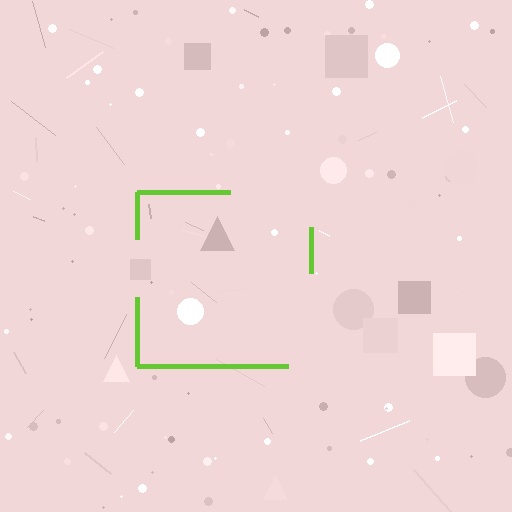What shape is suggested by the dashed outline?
The dashed outline suggests a square.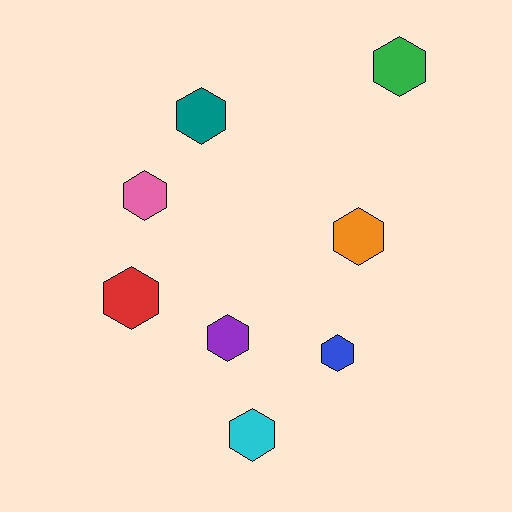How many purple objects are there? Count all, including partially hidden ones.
There is 1 purple object.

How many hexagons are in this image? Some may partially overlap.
There are 8 hexagons.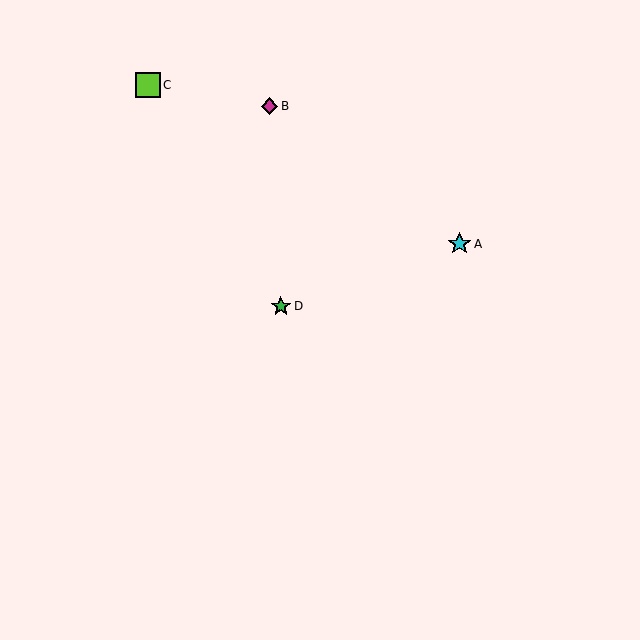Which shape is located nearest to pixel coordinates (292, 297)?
The green star (labeled D) at (281, 306) is nearest to that location.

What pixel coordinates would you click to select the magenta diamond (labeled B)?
Click at (270, 106) to select the magenta diamond B.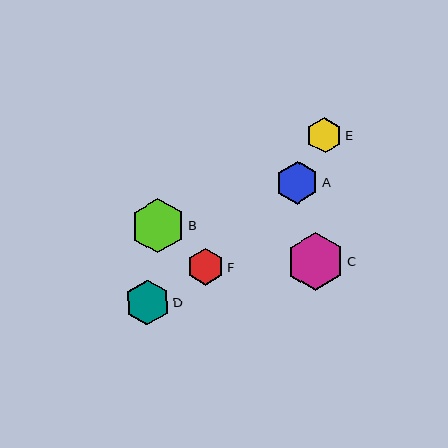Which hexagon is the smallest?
Hexagon E is the smallest with a size of approximately 36 pixels.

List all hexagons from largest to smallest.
From largest to smallest: C, B, D, A, F, E.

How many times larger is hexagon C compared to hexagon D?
Hexagon C is approximately 1.3 times the size of hexagon D.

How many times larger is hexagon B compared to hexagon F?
Hexagon B is approximately 1.5 times the size of hexagon F.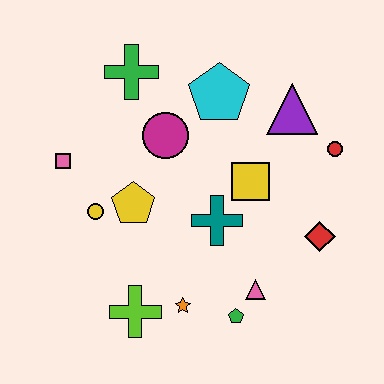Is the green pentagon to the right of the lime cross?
Yes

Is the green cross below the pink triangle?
No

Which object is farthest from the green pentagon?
The green cross is farthest from the green pentagon.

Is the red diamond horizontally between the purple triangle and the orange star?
No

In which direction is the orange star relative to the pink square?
The orange star is below the pink square.